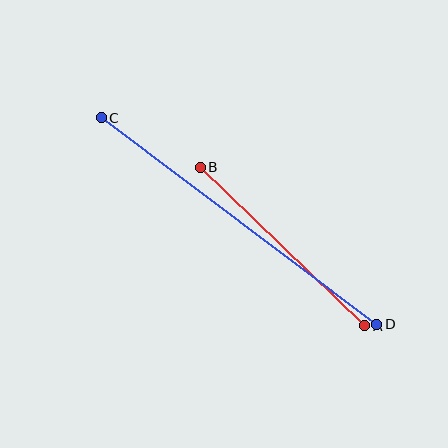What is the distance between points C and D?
The distance is approximately 345 pixels.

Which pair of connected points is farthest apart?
Points C and D are farthest apart.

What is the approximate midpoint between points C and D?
The midpoint is at approximately (239, 221) pixels.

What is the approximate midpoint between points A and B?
The midpoint is at approximately (282, 246) pixels.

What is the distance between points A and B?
The distance is approximately 229 pixels.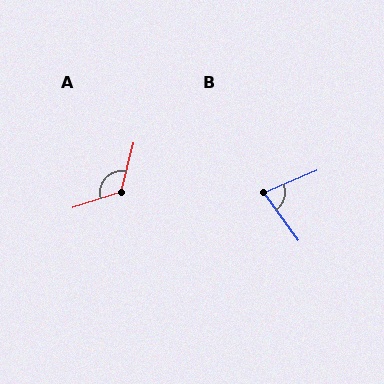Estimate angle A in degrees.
Approximately 122 degrees.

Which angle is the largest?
A, at approximately 122 degrees.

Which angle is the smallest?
B, at approximately 76 degrees.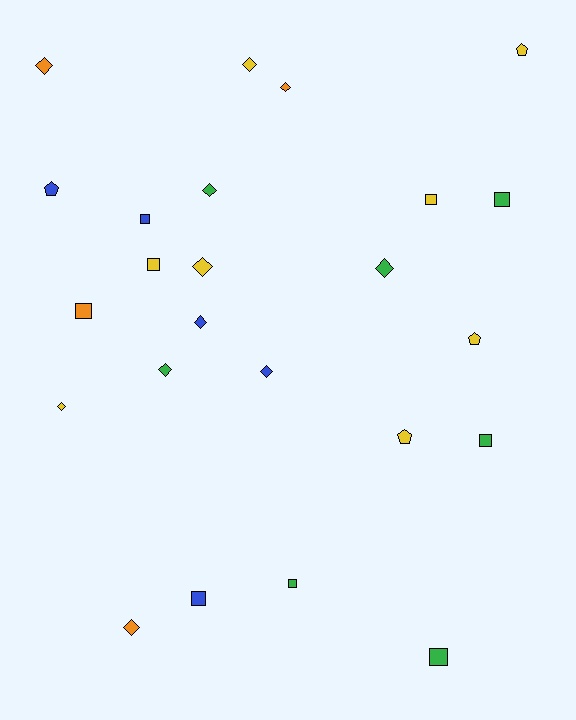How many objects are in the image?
There are 24 objects.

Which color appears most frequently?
Yellow, with 8 objects.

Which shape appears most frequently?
Diamond, with 11 objects.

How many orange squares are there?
There is 1 orange square.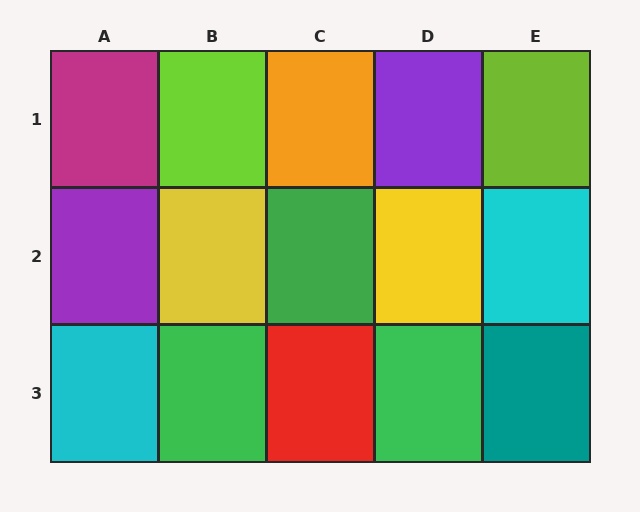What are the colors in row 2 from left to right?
Purple, yellow, green, yellow, cyan.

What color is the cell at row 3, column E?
Teal.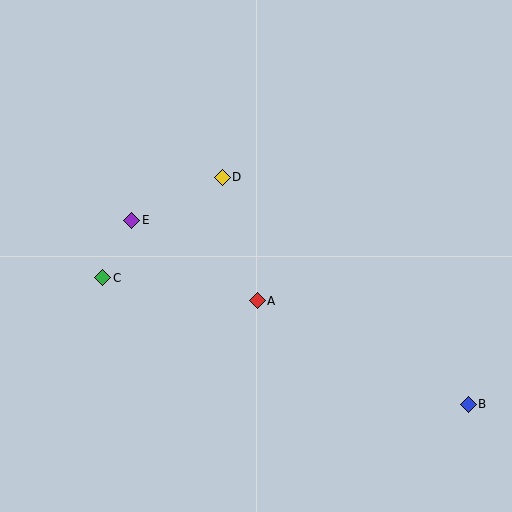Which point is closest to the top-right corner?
Point D is closest to the top-right corner.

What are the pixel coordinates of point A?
Point A is at (257, 301).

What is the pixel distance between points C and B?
The distance between C and B is 387 pixels.